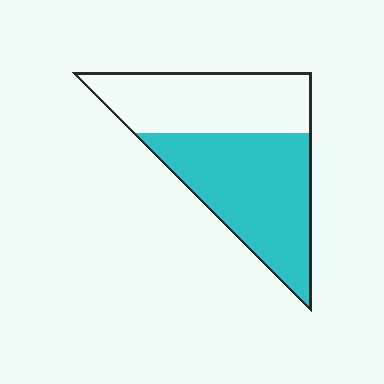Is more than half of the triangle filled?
Yes.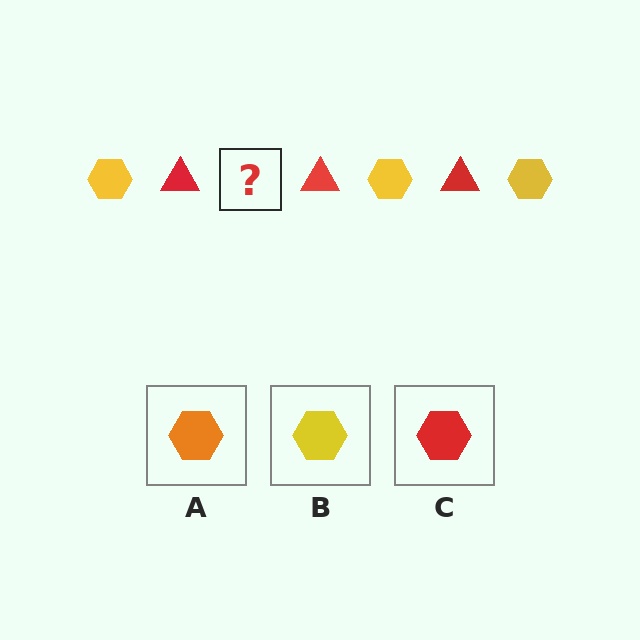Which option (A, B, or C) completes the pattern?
B.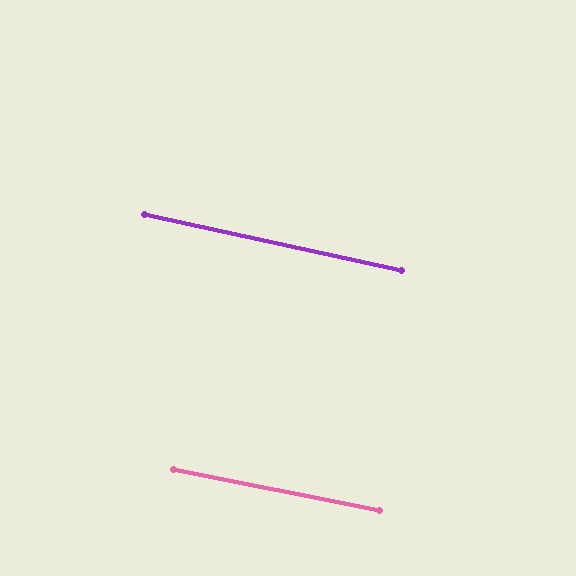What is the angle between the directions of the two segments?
Approximately 1 degree.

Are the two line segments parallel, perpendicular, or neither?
Parallel — their directions differ by only 0.9°.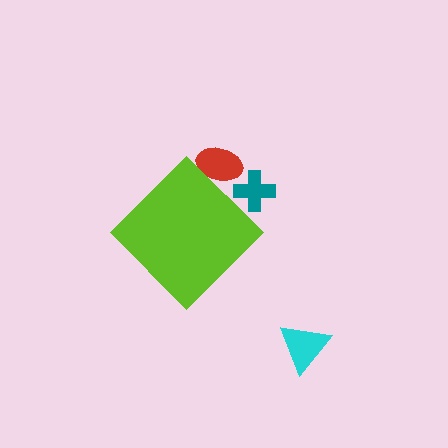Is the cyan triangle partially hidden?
No, the cyan triangle is fully visible.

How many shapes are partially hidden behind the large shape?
2 shapes are partially hidden.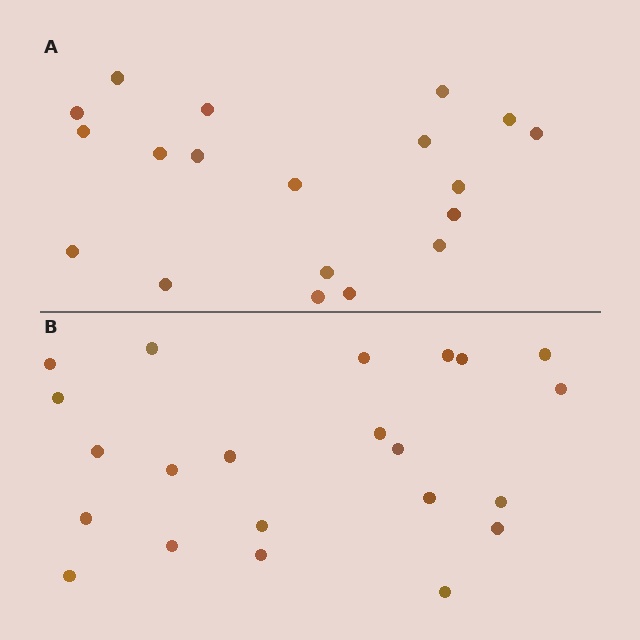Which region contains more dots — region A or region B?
Region B (the bottom region) has more dots.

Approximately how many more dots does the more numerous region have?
Region B has just a few more — roughly 2 or 3 more dots than region A.